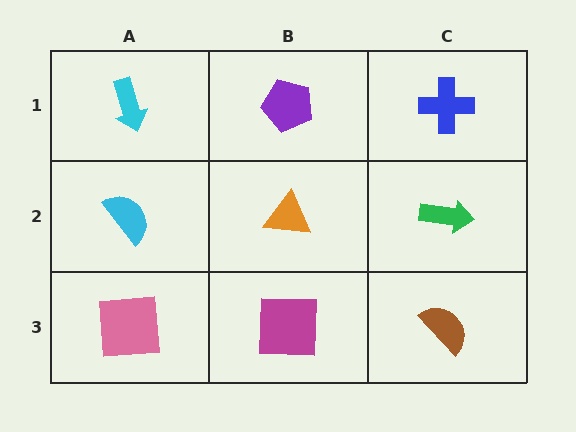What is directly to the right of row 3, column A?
A magenta square.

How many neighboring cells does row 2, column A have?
3.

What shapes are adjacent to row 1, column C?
A green arrow (row 2, column C), a purple pentagon (row 1, column B).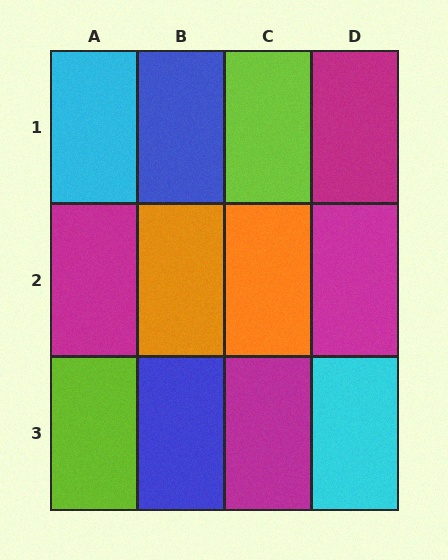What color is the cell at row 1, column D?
Magenta.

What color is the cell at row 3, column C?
Magenta.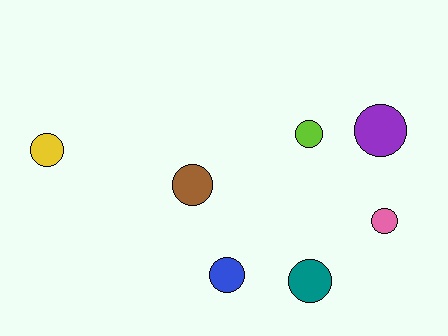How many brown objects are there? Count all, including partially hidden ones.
There is 1 brown object.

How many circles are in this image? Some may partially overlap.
There are 7 circles.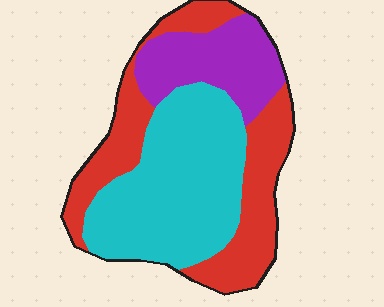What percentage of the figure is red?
Red takes up between a quarter and a half of the figure.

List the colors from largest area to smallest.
From largest to smallest: cyan, red, purple.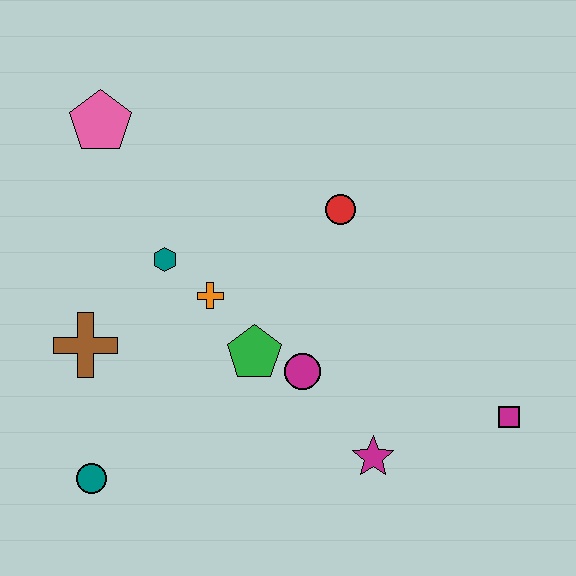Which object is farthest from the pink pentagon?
The magenta square is farthest from the pink pentagon.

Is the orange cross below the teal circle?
No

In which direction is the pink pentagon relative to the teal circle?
The pink pentagon is above the teal circle.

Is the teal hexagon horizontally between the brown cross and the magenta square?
Yes